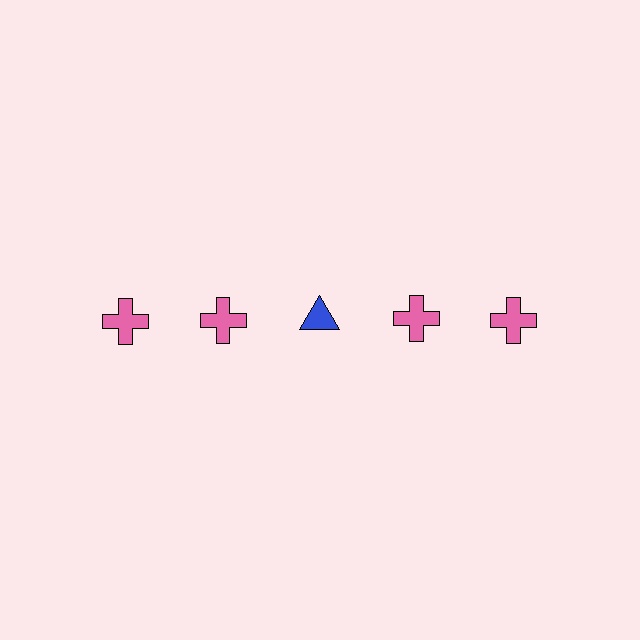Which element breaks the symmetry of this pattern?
The blue triangle in the top row, center column breaks the symmetry. All other shapes are pink crosses.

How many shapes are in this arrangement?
There are 5 shapes arranged in a grid pattern.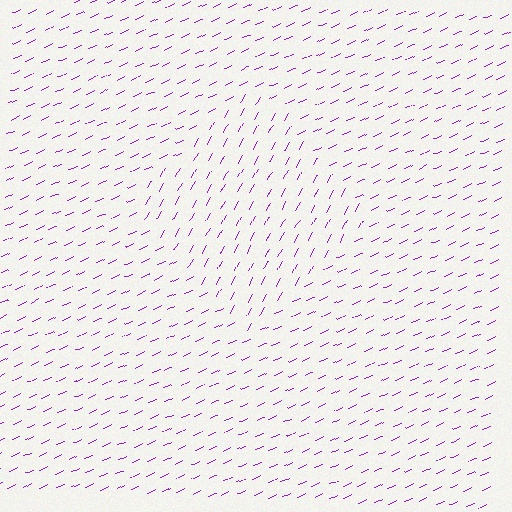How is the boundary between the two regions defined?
The boundary is defined purely by a change in line orientation (approximately 35 degrees difference). All lines are the same color and thickness.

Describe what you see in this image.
The image is filled with small purple line segments. A diamond region in the image has lines oriented differently from the surrounding lines, creating a visible texture boundary.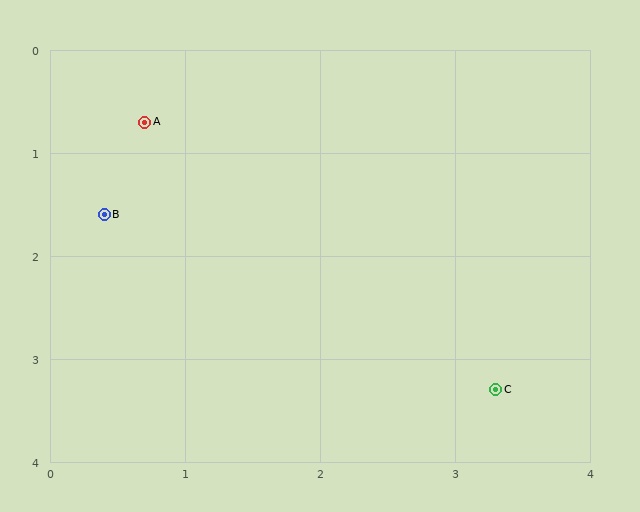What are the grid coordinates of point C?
Point C is at approximately (3.3, 3.3).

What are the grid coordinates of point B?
Point B is at approximately (0.4, 1.6).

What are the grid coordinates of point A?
Point A is at approximately (0.7, 0.7).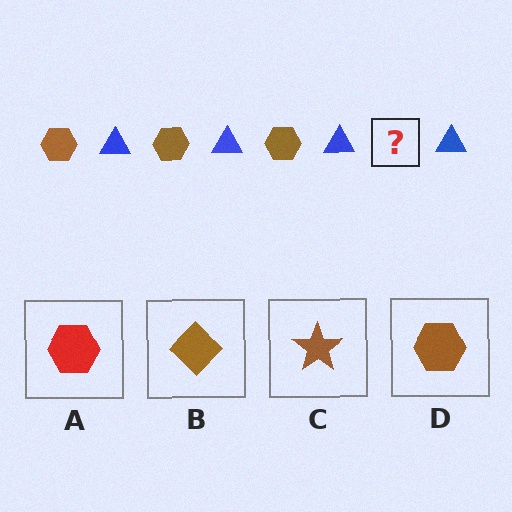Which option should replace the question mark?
Option D.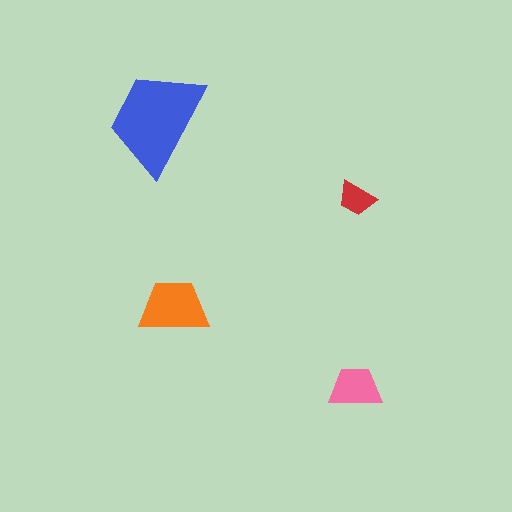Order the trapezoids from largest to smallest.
the blue one, the orange one, the pink one, the red one.